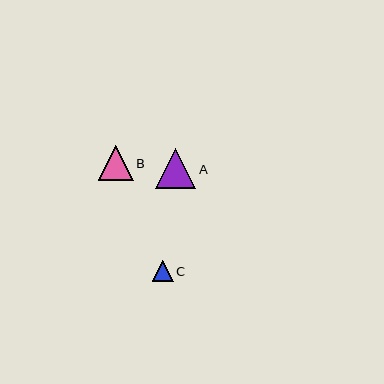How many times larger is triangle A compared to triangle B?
Triangle A is approximately 1.1 times the size of triangle B.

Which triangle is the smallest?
Triangle C is the smallest with a size of approximately 21 pixels.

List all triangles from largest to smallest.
From largest to smallest: A, B, C.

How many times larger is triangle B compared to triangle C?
Triangle B is approximately 1.7 times the size of triangle C.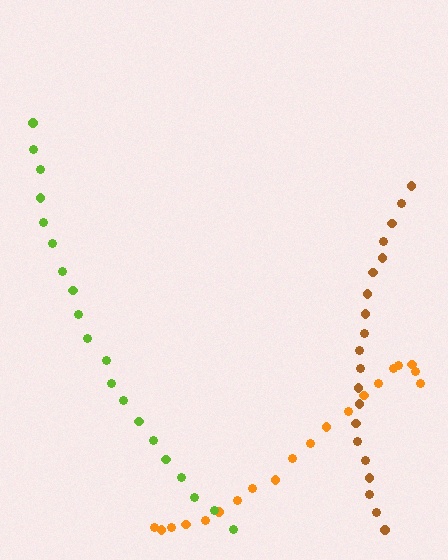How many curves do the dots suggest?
There are 3 distinct paths.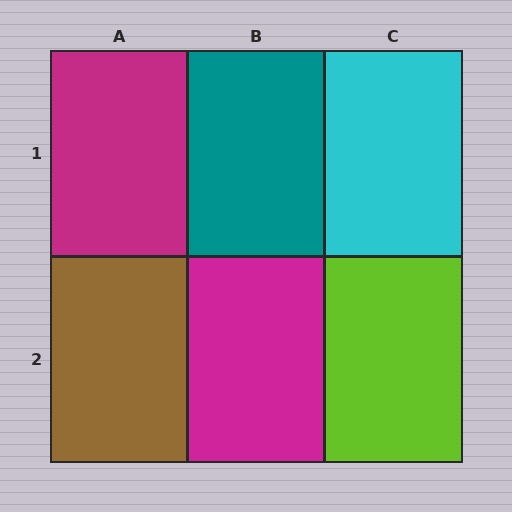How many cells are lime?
1 cell is lime.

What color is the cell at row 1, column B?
Teal.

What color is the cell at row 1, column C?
Cyan.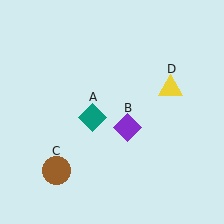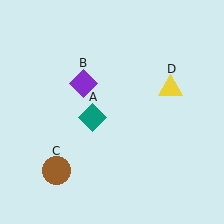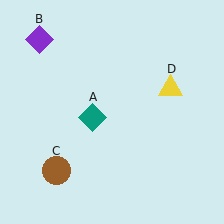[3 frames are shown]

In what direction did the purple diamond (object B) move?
The purple diamond (object B) moved up and to the left.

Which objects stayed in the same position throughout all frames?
Teal diamond (object A) and brown circle (object C) and yellow triangle (object D) remained stationary.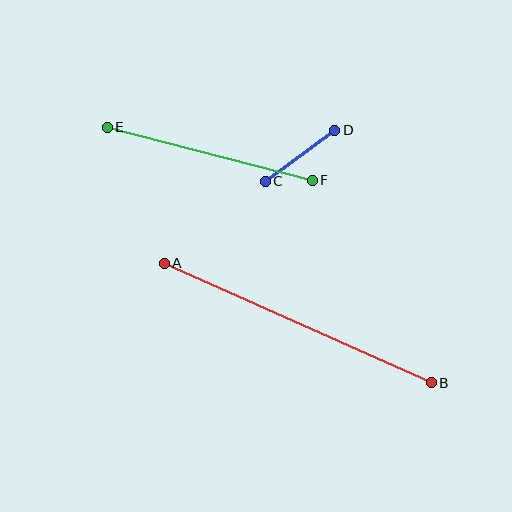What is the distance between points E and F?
The distance is approximately 212 pixels.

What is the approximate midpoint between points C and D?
The midpoint is at approximately (300, 156) pixels.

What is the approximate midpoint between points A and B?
The midpoint is at approximately (298, 323) pixels.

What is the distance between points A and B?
The distance is approximately 292 pixels.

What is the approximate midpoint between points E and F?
The midpoint is at approximately (210, 154) pixels.